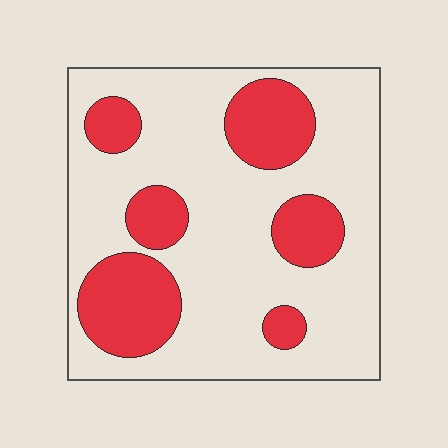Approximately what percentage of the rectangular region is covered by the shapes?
Approximately 30%.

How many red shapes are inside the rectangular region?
6.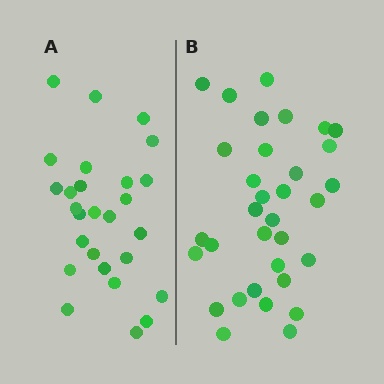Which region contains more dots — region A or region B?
Region B (the right region) has more dots.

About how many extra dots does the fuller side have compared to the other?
Region B has about 6 more dots than region A.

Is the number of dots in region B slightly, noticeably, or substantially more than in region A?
Region B has only slightly more — the two regions are fairly close. The ratio is roughly 1.2 to 1.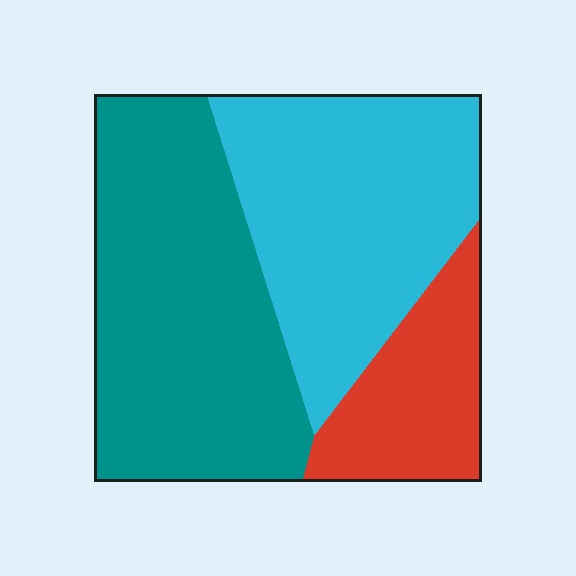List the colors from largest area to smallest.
From largest to smallest: teal, cyan, red.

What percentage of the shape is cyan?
Cyan takes up about three eighths (3/8) of the shape.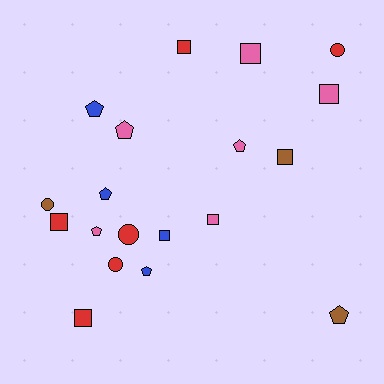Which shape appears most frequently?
Square, with 8 objects.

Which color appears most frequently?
Red, with 6 objects.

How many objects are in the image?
There are 19 objects.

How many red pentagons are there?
There are no red pentagons.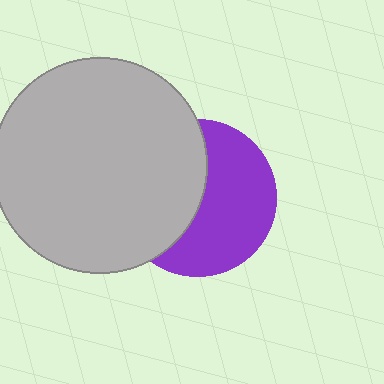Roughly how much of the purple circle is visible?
About half of it is visible (roughly 54%).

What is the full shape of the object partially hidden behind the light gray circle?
The partially hidden object is a purple circle.